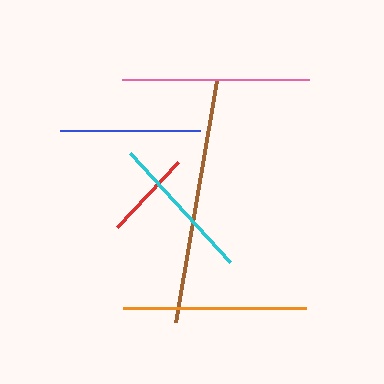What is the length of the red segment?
The red segment is approximately 89 pixels long.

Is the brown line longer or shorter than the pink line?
The brown line is longer than the pink line.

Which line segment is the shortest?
The red line is the shortest at approximately 89 pixels.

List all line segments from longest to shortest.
From longest to shortest: brown, pink, orange, cyan, blue, red.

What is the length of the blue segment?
The blue segment is approximately 140 pixels long.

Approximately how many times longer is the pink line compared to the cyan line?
The pink line is approximately 1.3 times the length of the cyan line.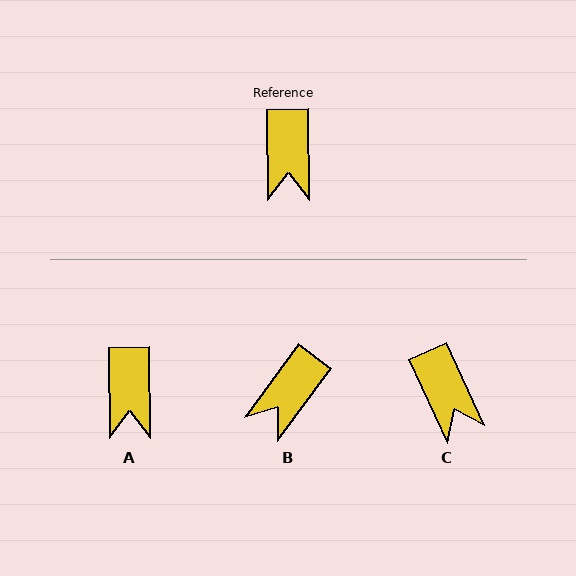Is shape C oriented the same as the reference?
No, it is off by about 24 degrees.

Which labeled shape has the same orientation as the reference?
A.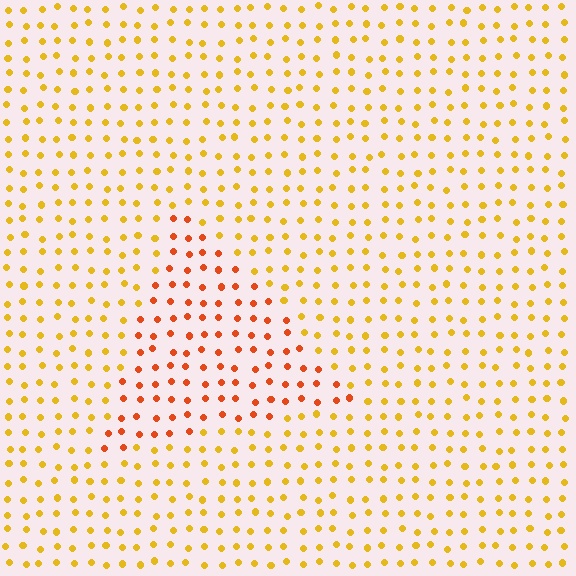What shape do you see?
I see a triangle.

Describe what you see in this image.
The image is filled with small yellow elements in a uniform arrangement. A triangle-shaped region is visible where the elements are tinted to a slightly different hue, forming a subtle color boundary.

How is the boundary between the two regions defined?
The boundary is defined purely by a slight shift in hue (about 33 degrees). Spacing, size, and orientation are identical on both sides.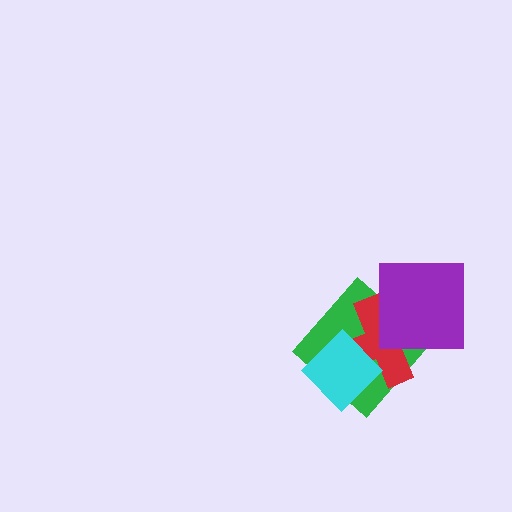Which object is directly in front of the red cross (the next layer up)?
The cyan diamond is directly in front of the red cross.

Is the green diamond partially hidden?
Yes, it is partially covered by another shape.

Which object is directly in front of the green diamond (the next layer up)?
The red cross is directly in front of the green diamond.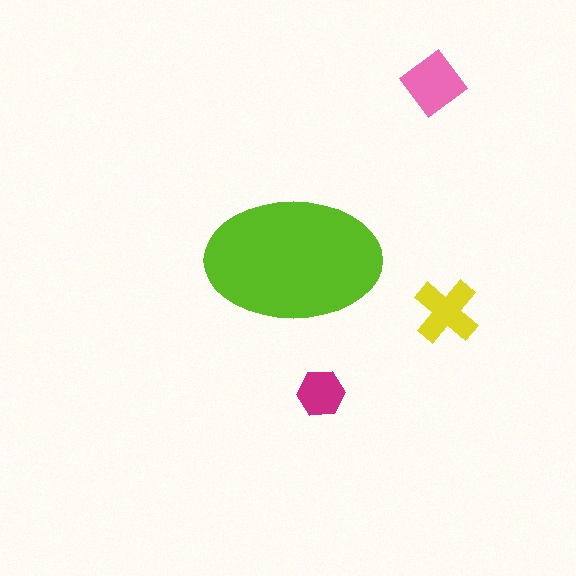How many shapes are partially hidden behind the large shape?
0 shapes are partially hidden.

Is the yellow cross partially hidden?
No, the yellow cross is fully visible.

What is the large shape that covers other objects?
A lime ellipse.